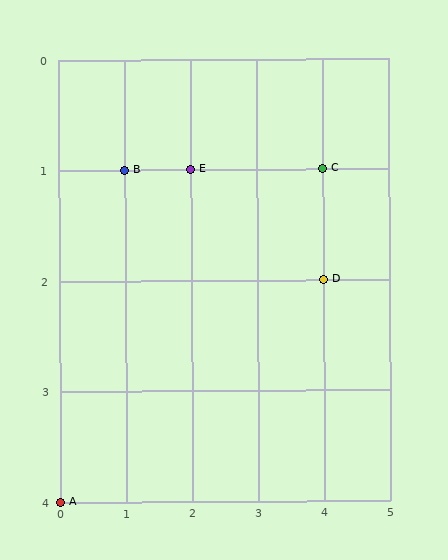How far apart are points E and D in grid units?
Points E and D are 2 columns and 1 row apart (about 2.2 grid units diagonally).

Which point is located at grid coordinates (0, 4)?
Point A is at (0, 4).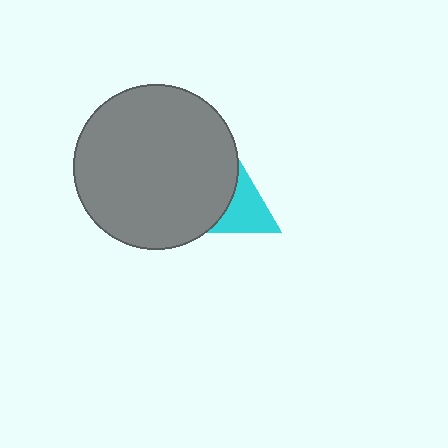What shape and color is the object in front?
The object in front is a gray circle.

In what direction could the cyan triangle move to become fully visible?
The cyan triangle could move right. That would shift it out from behind the gray circle entirely.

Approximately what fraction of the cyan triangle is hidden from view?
Roughly 39% of the cyan triangle is hidden behind the gray circle.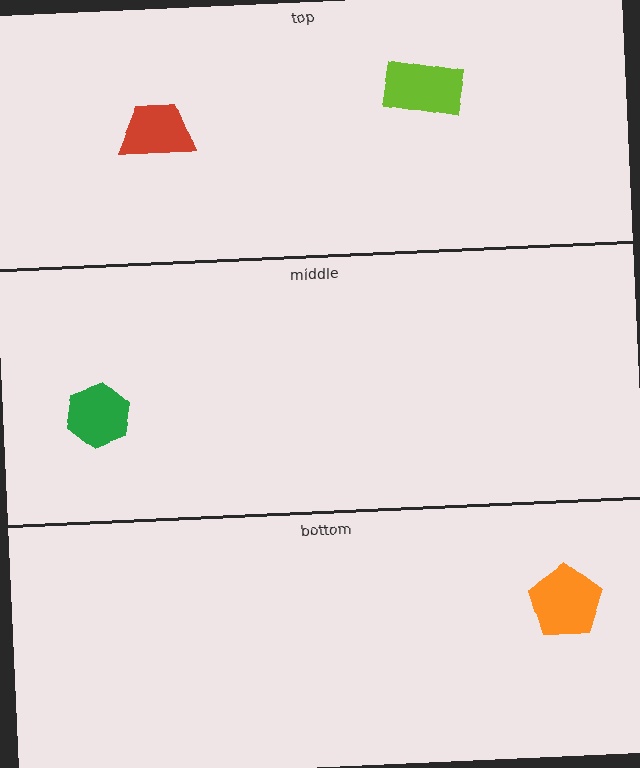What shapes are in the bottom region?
The orange pentagon.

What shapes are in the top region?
The lime rectangle, the red trapezoid.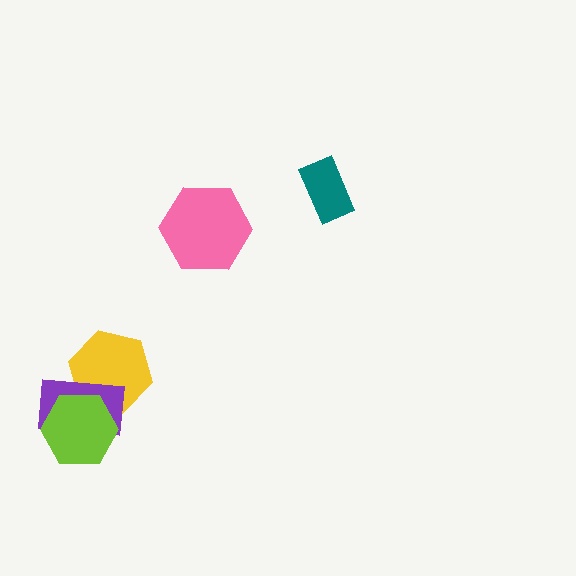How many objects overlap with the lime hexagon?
2 objects overlap with the lime hexagon.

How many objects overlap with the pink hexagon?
0 objects overlap with the pink hexagon.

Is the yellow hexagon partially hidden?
Yes, it is partially covered by another shape.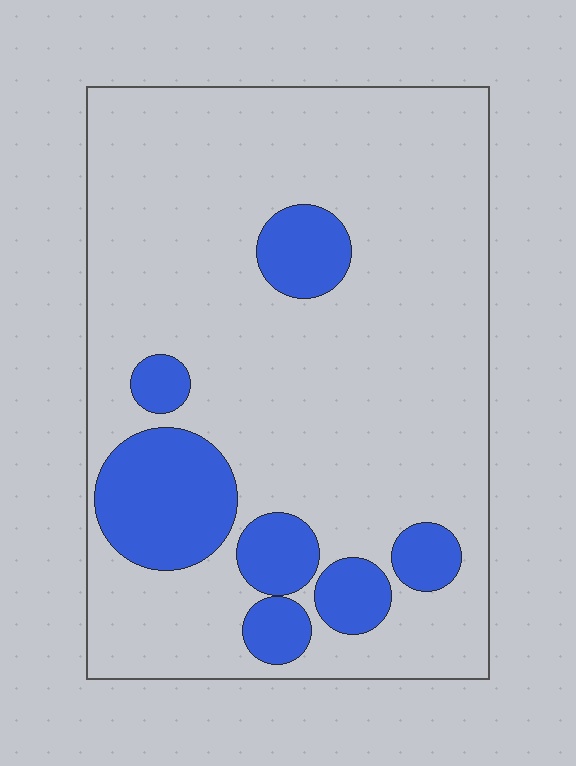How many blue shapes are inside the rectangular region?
7.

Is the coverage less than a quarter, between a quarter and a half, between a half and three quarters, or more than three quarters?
Less than a quarter.